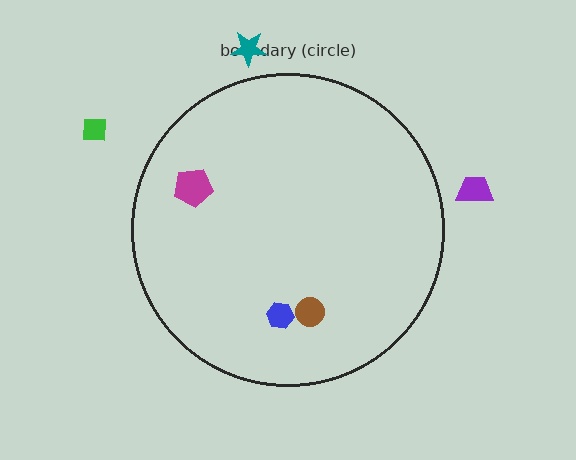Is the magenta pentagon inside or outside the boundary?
Inside.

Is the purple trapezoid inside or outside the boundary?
Outside.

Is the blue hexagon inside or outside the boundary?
Inside.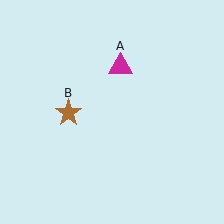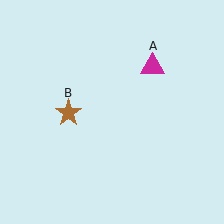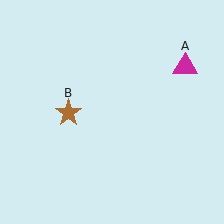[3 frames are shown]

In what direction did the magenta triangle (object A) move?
The magenta triangle (object A) moved right.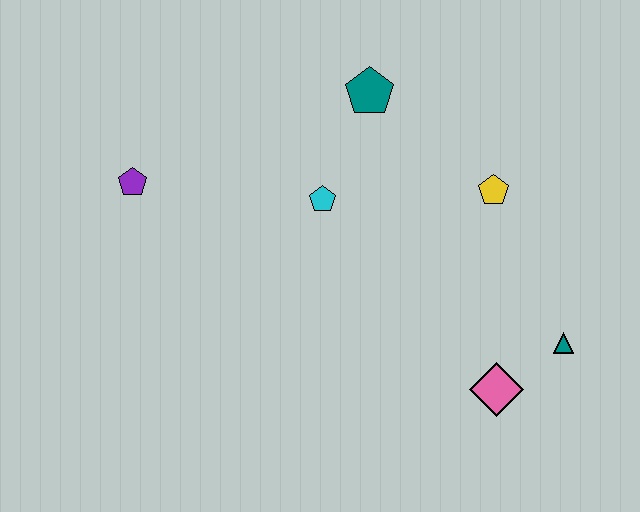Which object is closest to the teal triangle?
The pink diamond is closest to the teal triangle.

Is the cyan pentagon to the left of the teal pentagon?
Yes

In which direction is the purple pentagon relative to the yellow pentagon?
The purple pentagon is to the left of the yellow pentagon.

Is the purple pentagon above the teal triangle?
Yes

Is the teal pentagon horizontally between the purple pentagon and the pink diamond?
Yes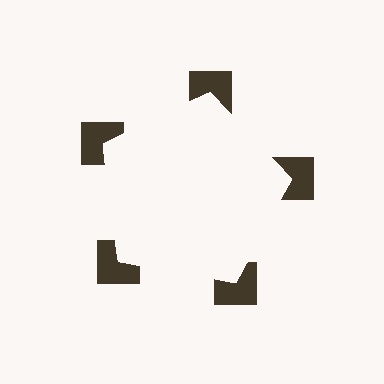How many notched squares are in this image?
There are 5 — one at each vertex of the illusory pentagon.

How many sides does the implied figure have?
5 sides.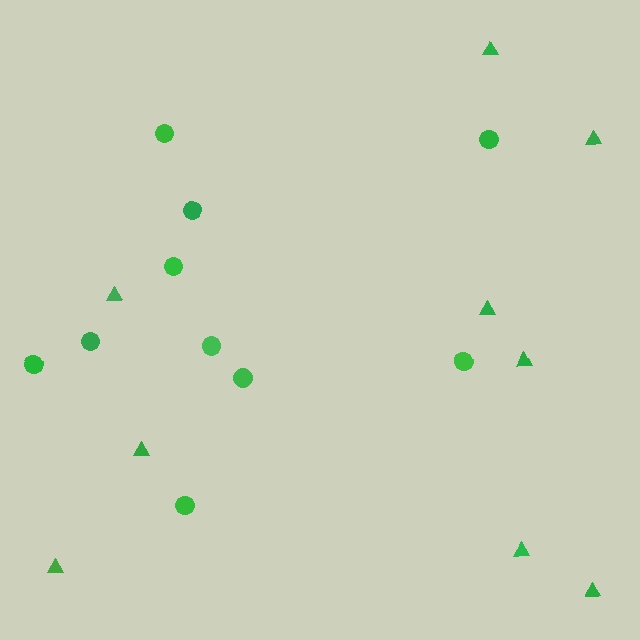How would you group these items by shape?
There are 2 groups: one group of triangles (9) and one group of circles (10).